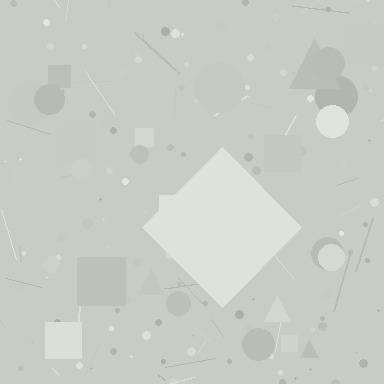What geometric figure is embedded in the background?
A diamond is embedded in the background.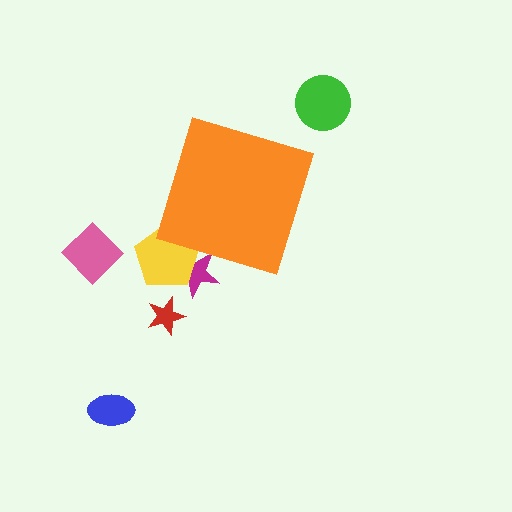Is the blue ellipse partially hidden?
No, the blue ellipse is fully visible.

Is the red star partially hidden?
No, the red star is fully visible.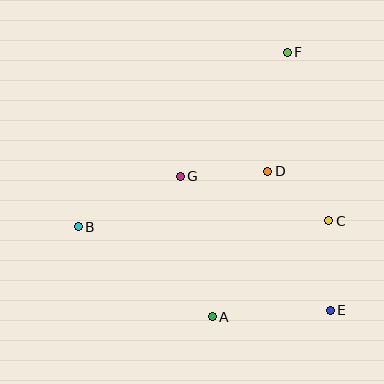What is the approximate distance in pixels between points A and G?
The distance between A and G is approximately 144 pixels.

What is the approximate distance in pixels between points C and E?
The distance between C and E is approximately 89 pixels.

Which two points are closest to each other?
Points C and D are closest to each other.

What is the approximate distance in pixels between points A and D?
The distance between A and D is approximately 156 pixels.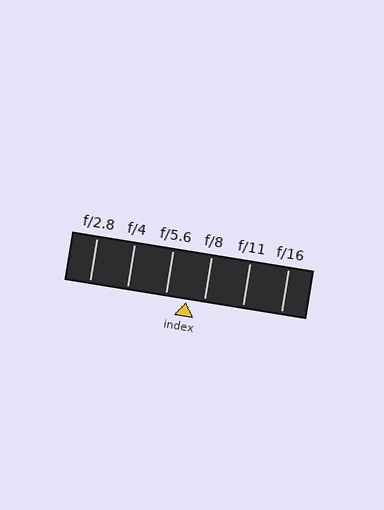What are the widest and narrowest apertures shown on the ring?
The widest aperture shown is f/2.8 and the narrowest is f/16.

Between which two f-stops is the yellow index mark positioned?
The index mark is between f/5.6 and f/8.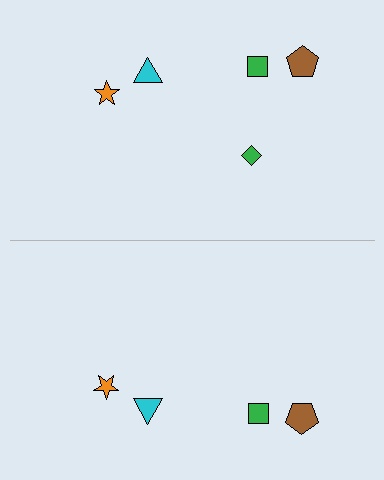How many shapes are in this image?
There are 9 shapes in this image.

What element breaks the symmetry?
A green diamond is missing from the bottom side.